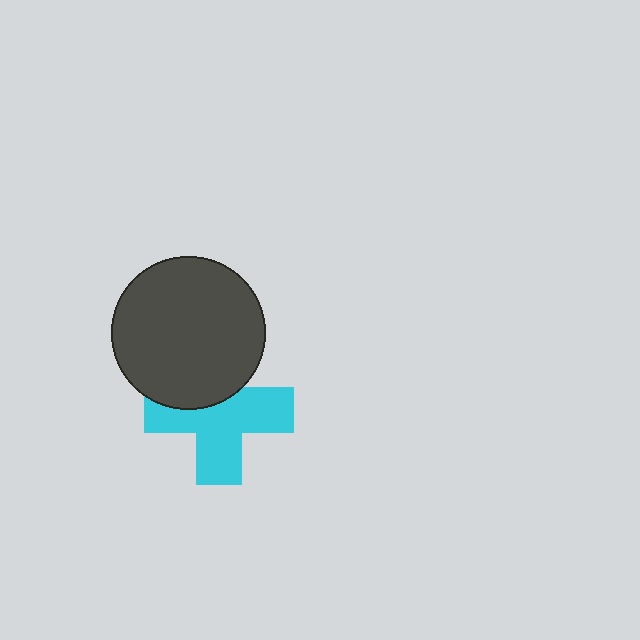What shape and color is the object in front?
The object in front is a dark gray circle.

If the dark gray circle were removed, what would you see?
You would see the complete cyan cross.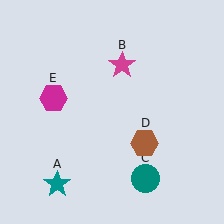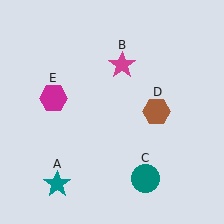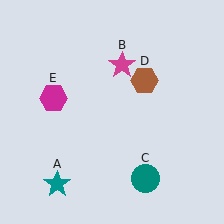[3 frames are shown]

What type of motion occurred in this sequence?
The brown hexagon (object D) rotated counterclockwise around the center of the scene.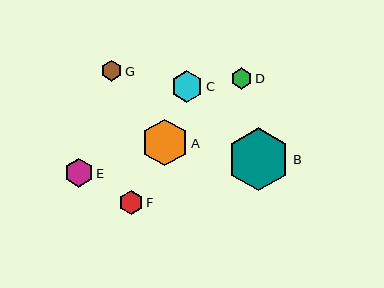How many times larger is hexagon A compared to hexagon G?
Hexagon A is approximately 2.3 times the size of hexagon G.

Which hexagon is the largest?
Hexagon B is the largest with a size of approximately 63 pixels.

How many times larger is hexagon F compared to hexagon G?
Hexagon F is approximately 1.1 times the size of hexagon G.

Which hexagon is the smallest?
Hexagon G is the smallest with a size of approximately 21 pixels.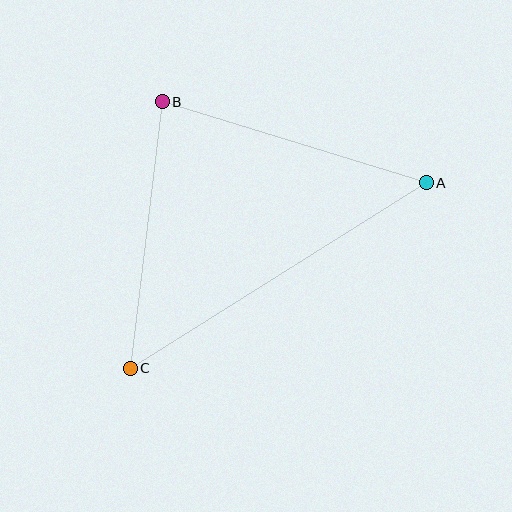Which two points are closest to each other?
Points B and C are closest to each other.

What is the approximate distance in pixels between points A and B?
The distance between A and B is approximately 276 pixels.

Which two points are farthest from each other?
Points A and C are farthest from each other.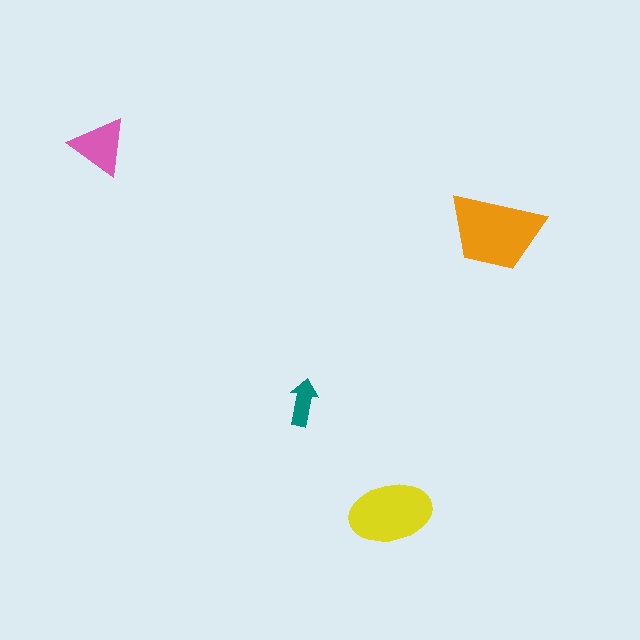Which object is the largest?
The orange trapezoid.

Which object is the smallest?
The teal arrow.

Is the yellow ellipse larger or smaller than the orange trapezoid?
Smaller.